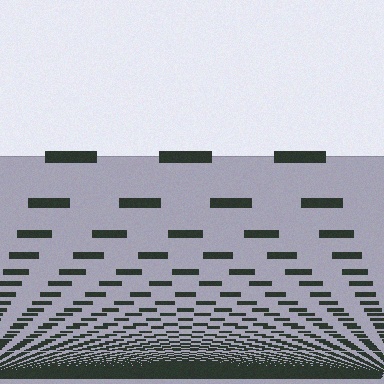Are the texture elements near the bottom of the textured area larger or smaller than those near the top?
Smaller. The gradient is inverted — elements near the bottom are smaller and denser.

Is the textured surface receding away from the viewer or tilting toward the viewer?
The surface appears to tilt toward the viewer. Texture elements get larger and sparser toward the top.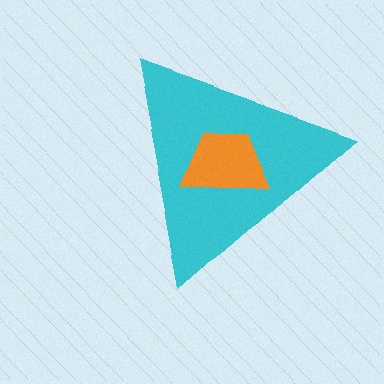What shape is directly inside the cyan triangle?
The orange trapezoid.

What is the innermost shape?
The orange trapezoid.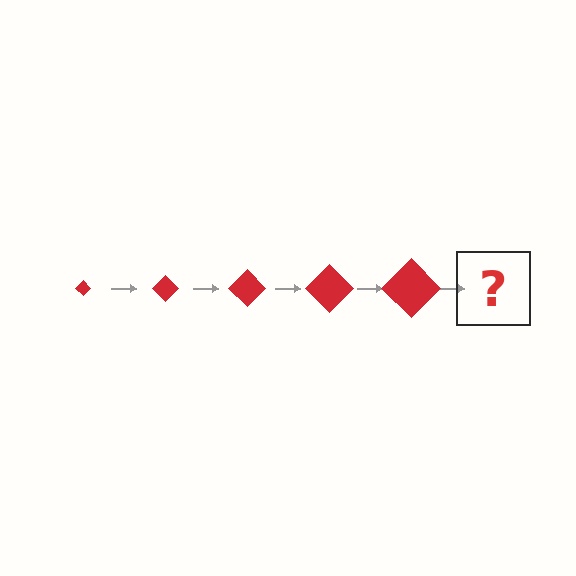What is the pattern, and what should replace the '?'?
The pattern is that the diamond gets progressively larger each step. The '?' should be a red diamond, larger than the previous one.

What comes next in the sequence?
The next element should be a red diamond, larger than the previous one.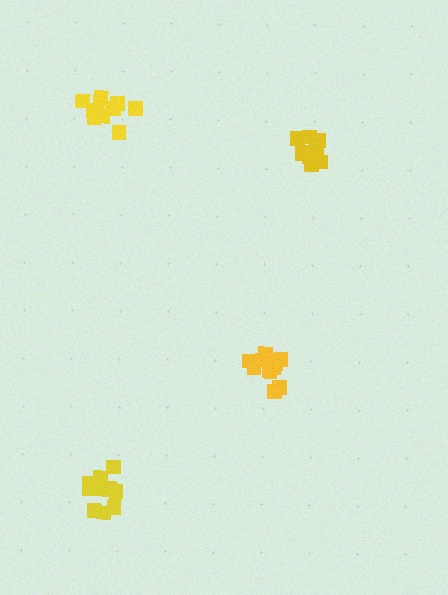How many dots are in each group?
Group 1: 14 dots, Group 2: 12 dots, Group 3: 12 dots, Group 4: 13 dots (51 total).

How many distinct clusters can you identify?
There are 4 distinct clusters.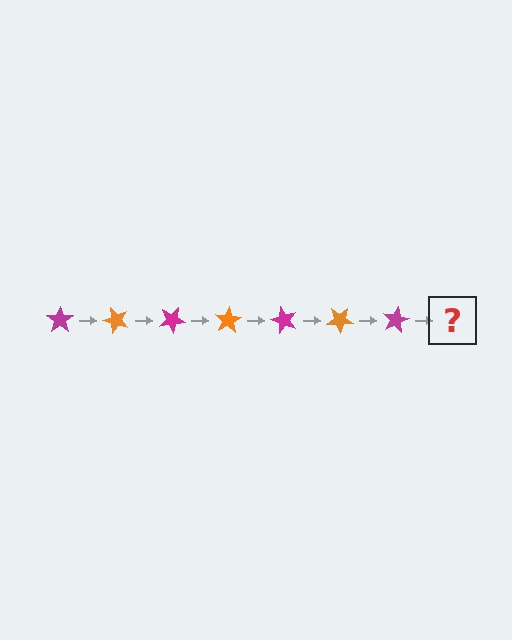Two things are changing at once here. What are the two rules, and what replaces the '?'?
The two rules are that it rotates 50 degrees each step and the color cycles through magenta and orange. The '?' should be an orange star, rotated 350 degrees from the start.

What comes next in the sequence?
The next element should be an orange star, rotated 350 degrees from the start.